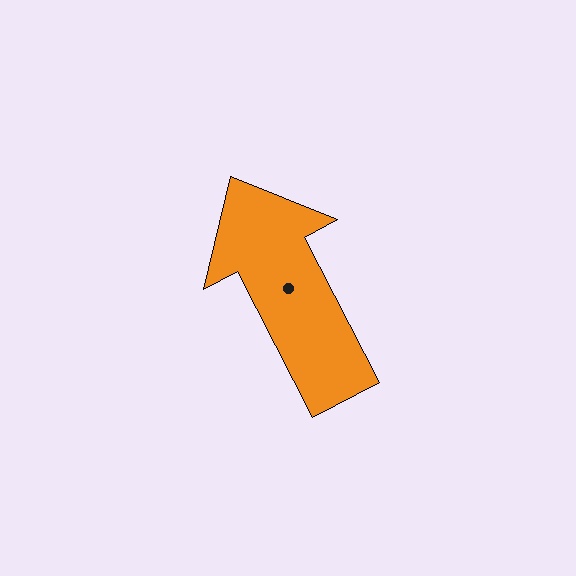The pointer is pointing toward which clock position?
Roughly 11 o'clock.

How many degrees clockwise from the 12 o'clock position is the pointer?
Approximately 333 degrees.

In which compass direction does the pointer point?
Northwest.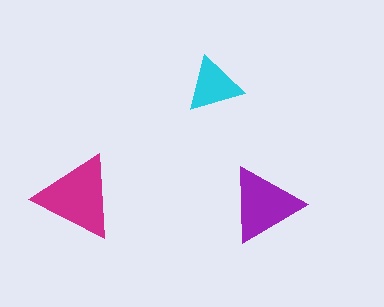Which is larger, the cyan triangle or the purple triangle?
The purple one.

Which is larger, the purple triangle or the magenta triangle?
The magenta one.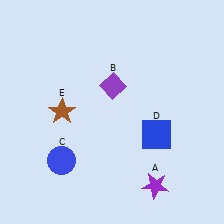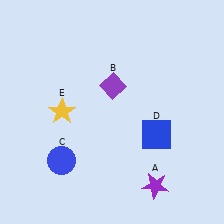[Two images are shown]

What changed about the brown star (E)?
In Image 1, E is brown. In Image 2, it changed to yellow.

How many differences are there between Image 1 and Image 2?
There is 1 difference between the two images.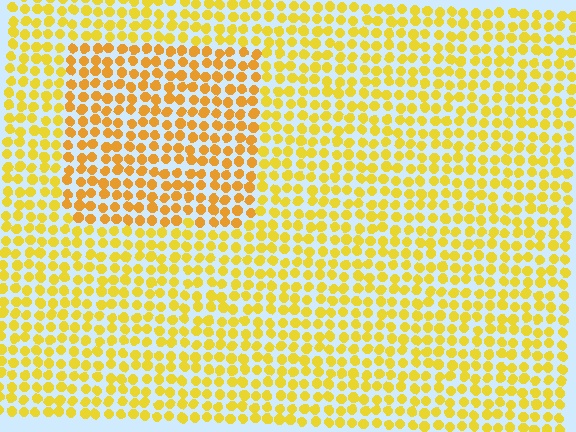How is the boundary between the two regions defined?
The boundary is defined purely by a slight shift in hue (about 19 degrees). Spacing, size, and orientation are identical on both sides.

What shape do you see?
I see a rectangle.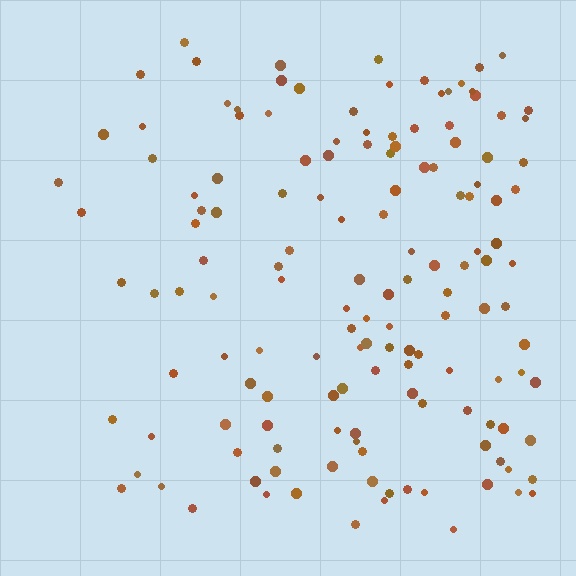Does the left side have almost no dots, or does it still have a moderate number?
Still a moderate number, just noticeably fewer than the right.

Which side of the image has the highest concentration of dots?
The right.